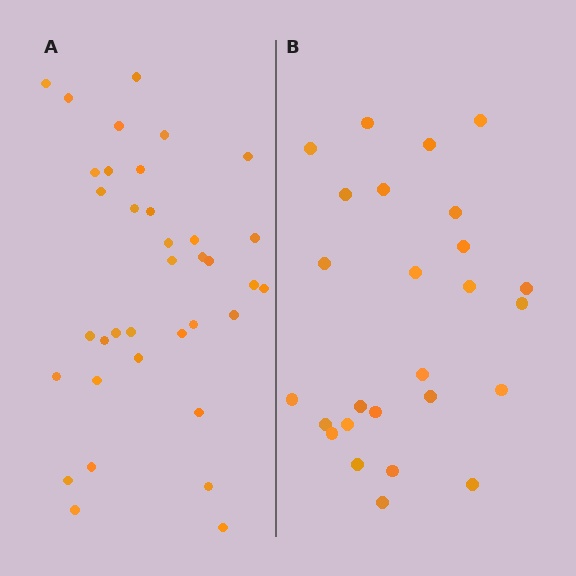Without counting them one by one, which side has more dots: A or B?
Region A (the left region) has more dots.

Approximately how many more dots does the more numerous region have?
Region A has roughly 10 or so more dots than region B.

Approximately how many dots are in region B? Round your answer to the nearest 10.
About 30 dots. (The exact count is 26, which rounds to 30.)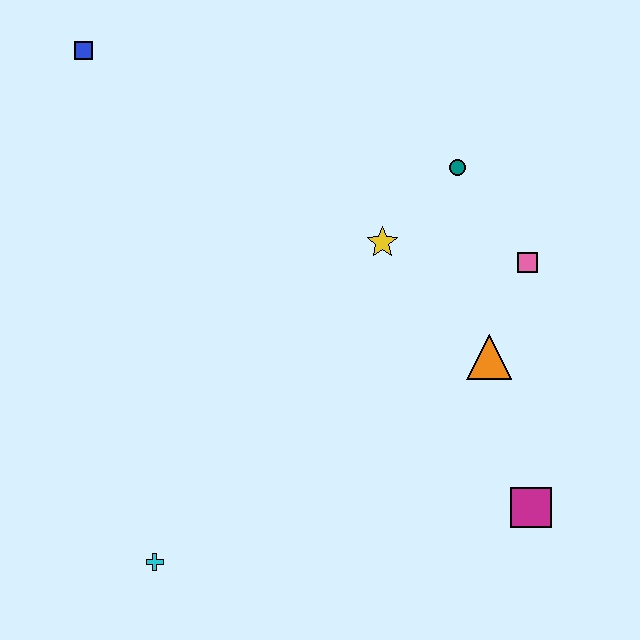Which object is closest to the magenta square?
The orange triangle is closest to the magenta square.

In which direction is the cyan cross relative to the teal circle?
The cyan cross is below the teal circle.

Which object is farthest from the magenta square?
The blue square is farthest from the magenta square.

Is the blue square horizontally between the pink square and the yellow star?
No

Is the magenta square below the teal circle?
Yes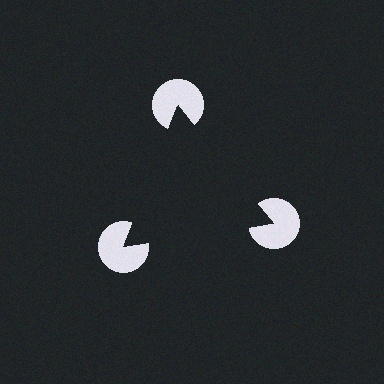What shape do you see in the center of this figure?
An illusory triangle — its edges are inferred from the aligned wedge cuts in the pac-man discs, not physically drawn.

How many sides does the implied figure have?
3 sides.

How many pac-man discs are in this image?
There are 3 — one at each vertex of the illusory triangle.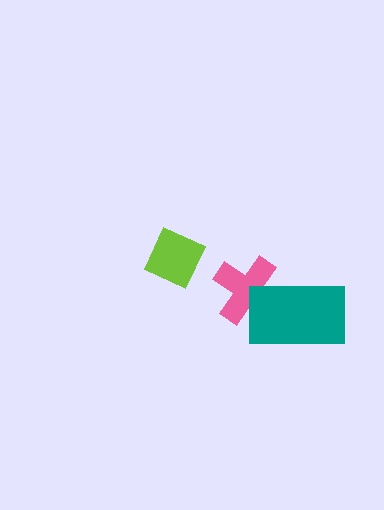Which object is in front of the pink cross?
The teal rectangle is in front of the pink cross.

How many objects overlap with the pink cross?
1 object overlaps with the pink cross.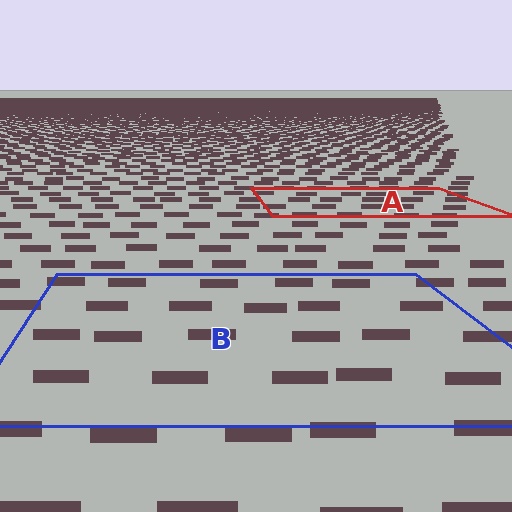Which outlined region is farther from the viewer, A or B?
Region A is farther from the viewer — the texture elements inside it appear smaller and more densely packed.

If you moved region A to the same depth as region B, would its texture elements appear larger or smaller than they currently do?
They would appear larger. At a closer depth, the same texture elements are projected at a bigger on-screen size.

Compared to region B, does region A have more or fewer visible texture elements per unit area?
Region A has more texture elements per unit area — they are packed more densely because it is farther away.